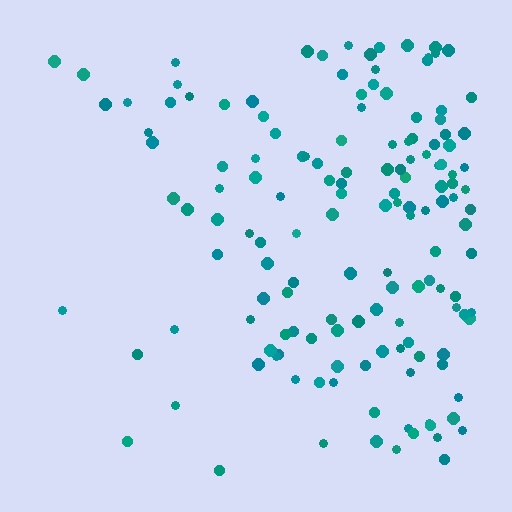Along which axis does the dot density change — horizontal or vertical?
Horizontal.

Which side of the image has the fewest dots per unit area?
The left.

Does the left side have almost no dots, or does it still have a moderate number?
Still a moderate number, just noticeably fewer than the right.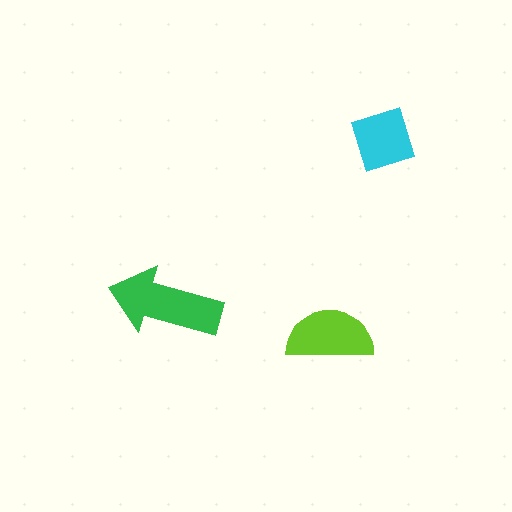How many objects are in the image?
There are 3 objects in the image.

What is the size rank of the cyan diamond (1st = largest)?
3rd.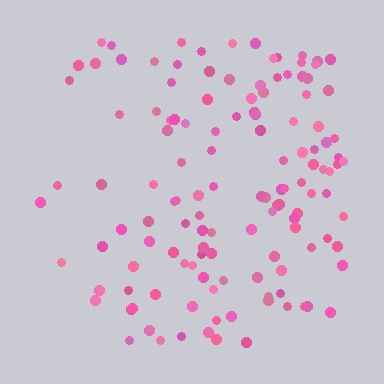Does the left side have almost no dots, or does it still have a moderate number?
Still a moderate number, just noticeably fewer than the right.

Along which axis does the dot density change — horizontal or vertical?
Horizontal.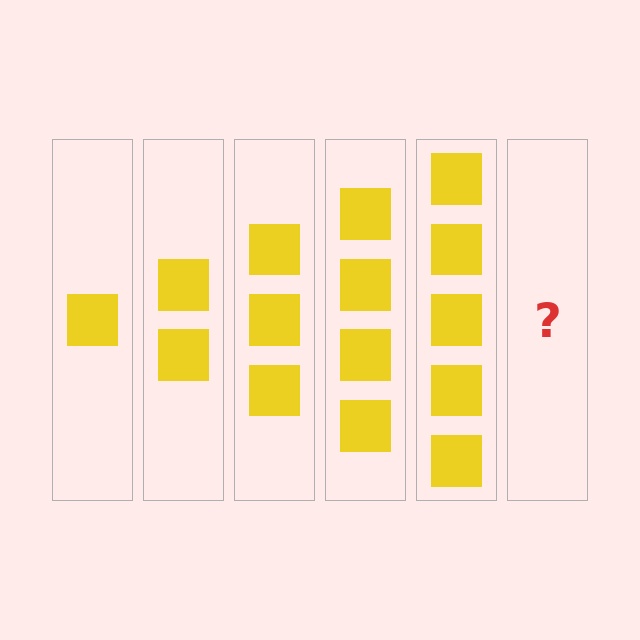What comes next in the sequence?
The next element should be 6 squares.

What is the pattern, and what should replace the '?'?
The pattern is that each step adds one more square. The '?' should be 6 squares.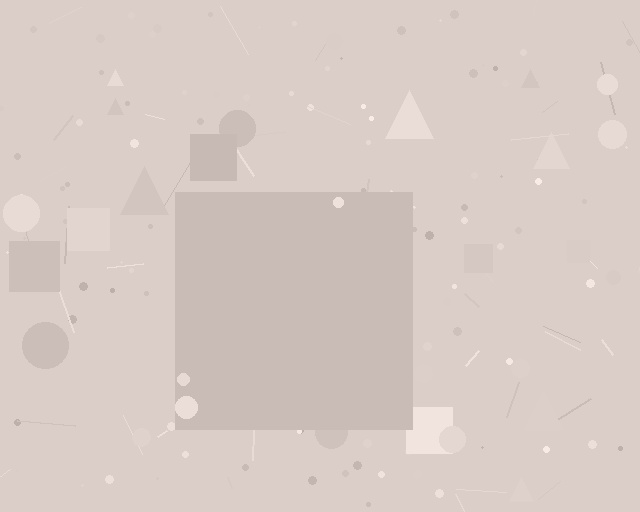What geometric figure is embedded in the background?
A square is embedded in the background.